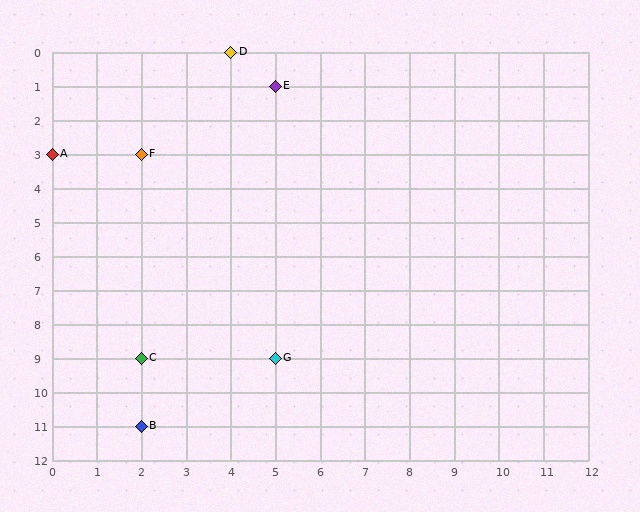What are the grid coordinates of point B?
Point B is at grid coordinates (2, 11).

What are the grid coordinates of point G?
Point G is at grid coordinates (5, 9).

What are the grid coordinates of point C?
Point C is at grid coordinates (2, 9).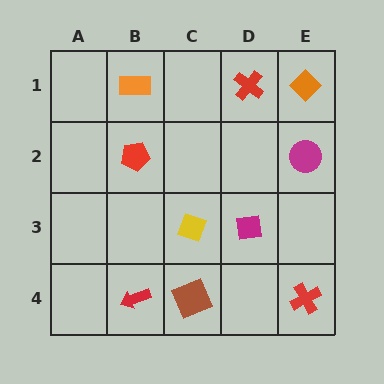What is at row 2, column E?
A magenta circle.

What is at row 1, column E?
An orange diamond.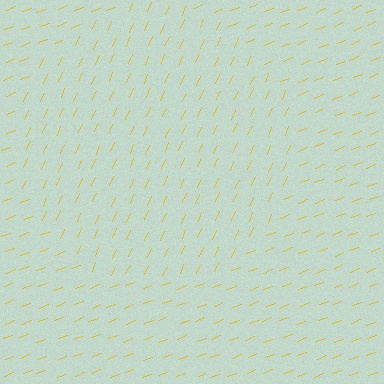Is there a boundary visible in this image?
Yes, there is a texture boundary formed by a change in line orientation.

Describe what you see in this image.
The image is filled with small yellow line segments. A circle region in the image has lines oriented differently from the surrounding lines, creating a visible texture boundary.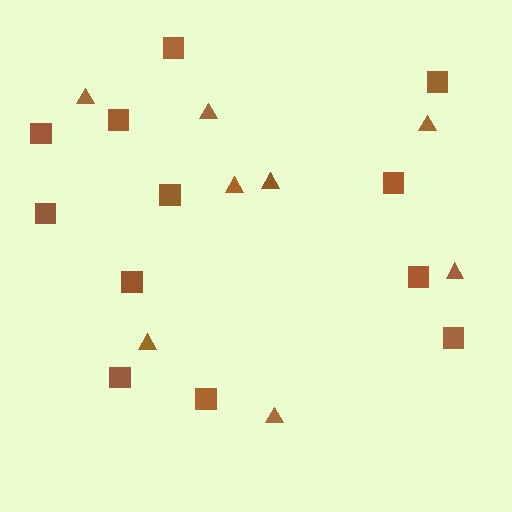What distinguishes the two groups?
There are 2 groups: one group of squares (12) and one group of triangles (8).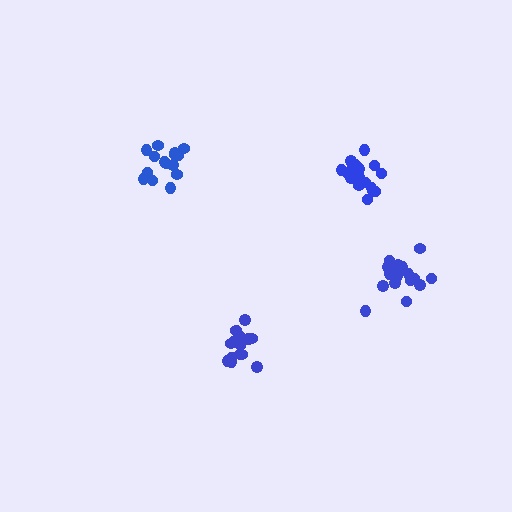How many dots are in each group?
Group 1: 18 dots, Group 2: 15 dots, Group 3: 19 dots, Group 4: 15 dots (67 total).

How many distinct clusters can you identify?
There are 4 distinct clusters.